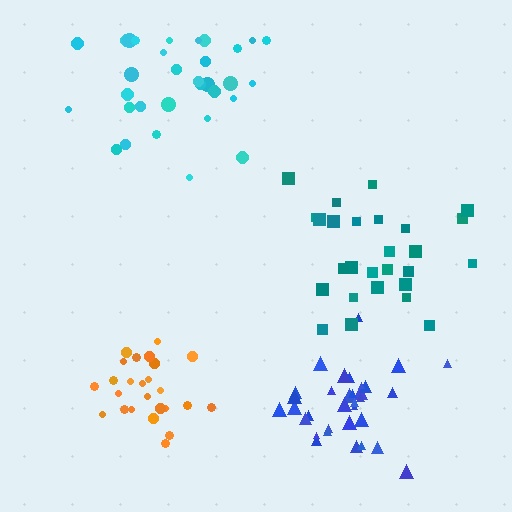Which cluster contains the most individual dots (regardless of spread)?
Blue (34).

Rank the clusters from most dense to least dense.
blue, orange, teal, cyan.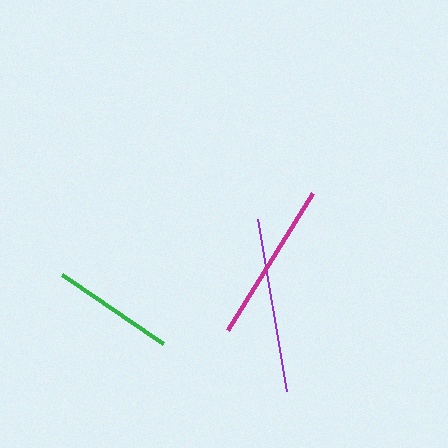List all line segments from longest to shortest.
From longest to shortest: purple, magenta, green.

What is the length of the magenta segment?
The magenta segment is approximately 162 pixels long.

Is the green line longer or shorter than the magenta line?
The magenta line is longer than the green line.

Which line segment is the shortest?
The green line is the shortest at approximately 123 pixels.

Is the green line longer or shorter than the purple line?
The purple line is longer than the green line.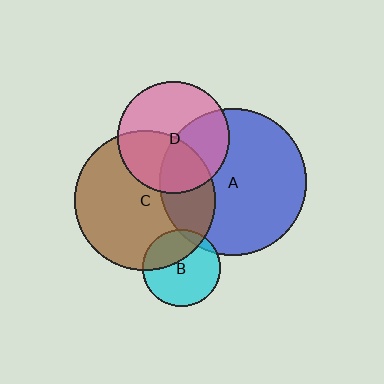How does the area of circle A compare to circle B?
Approximately 3.6 times.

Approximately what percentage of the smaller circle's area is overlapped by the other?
Approximately 10%.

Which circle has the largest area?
Circle A (blue).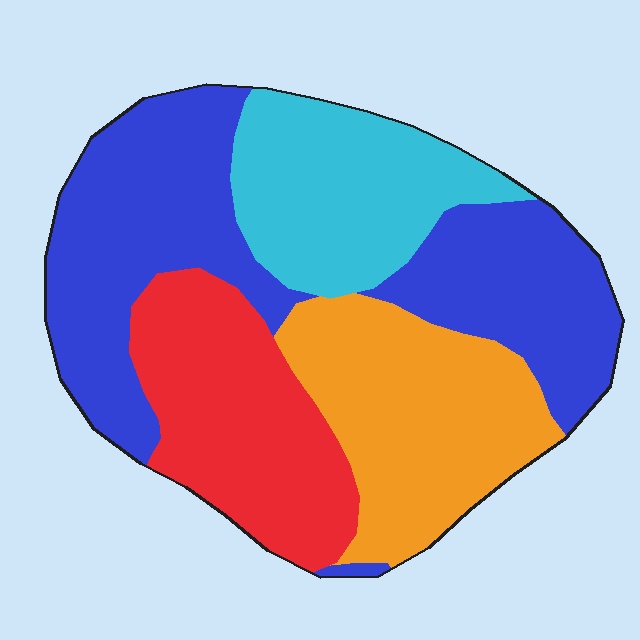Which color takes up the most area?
Blue, at roughly 40%.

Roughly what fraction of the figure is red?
Red covers 21% of the figure.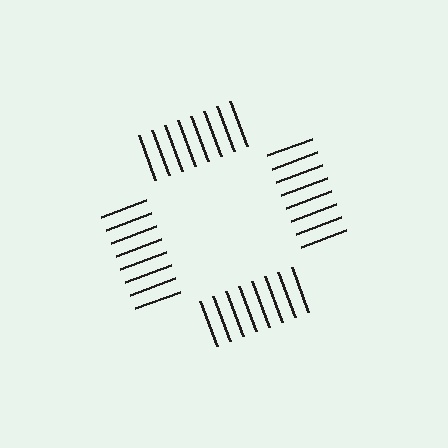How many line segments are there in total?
32 — 8 along each of the 4 edges.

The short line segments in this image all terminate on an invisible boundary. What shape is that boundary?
An illusory square — the line segments terminate on its edges but no continuous stroke is drawn.